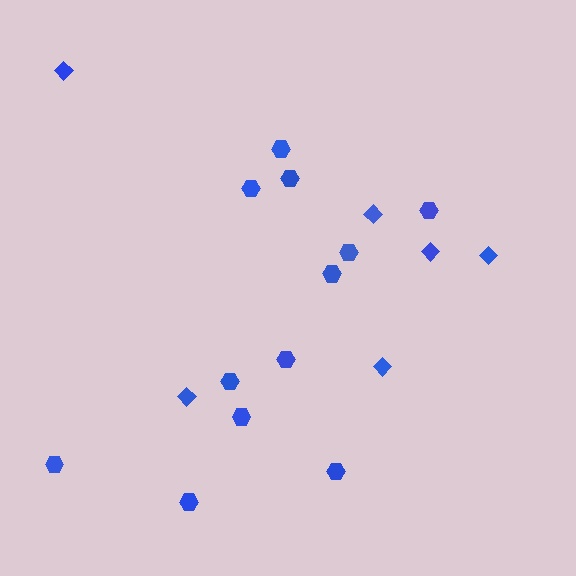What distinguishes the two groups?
There are 2 groups: one group of hexagons (12) and one group of diamonds (6).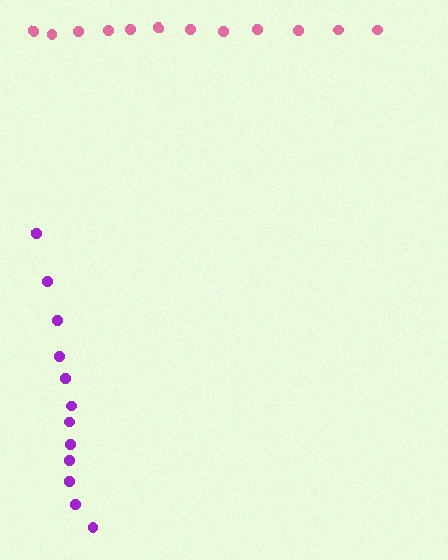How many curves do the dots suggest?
There are 2 distinct paths.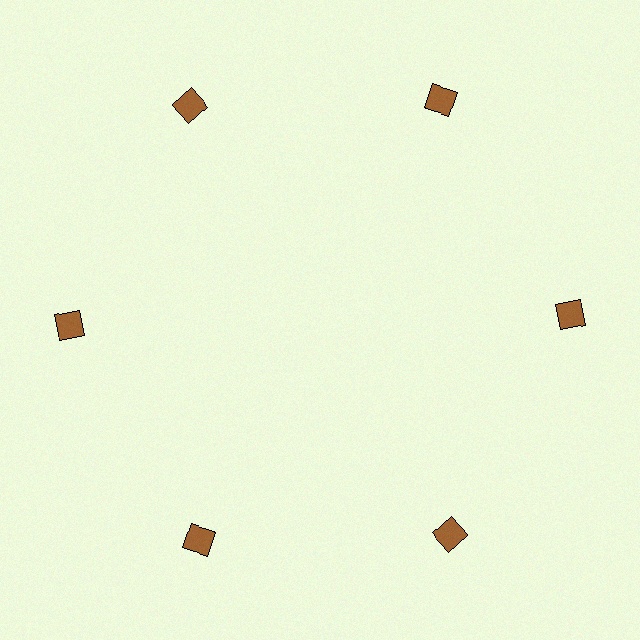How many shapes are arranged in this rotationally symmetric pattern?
There are 6 shapes, arranged in 6 groups of 1.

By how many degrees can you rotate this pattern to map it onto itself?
The pattern maps onto itself every 60 degrees of rotation.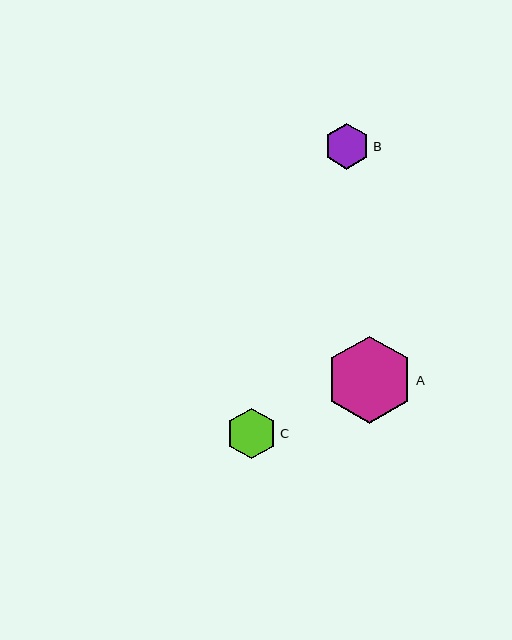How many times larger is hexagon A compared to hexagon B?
Hexagon A is approximately 1.9 times the size of hexagon B.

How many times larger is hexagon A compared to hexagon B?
Hexagon A is approximately 1.9 times the size of hexagon B.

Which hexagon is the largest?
Hexagon A is the largest with a size of approximately 88 pixels.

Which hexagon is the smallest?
Hexagon B is the smallest with a size of approximately 46 pixels.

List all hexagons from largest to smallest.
From largest to smallest: A, C, B.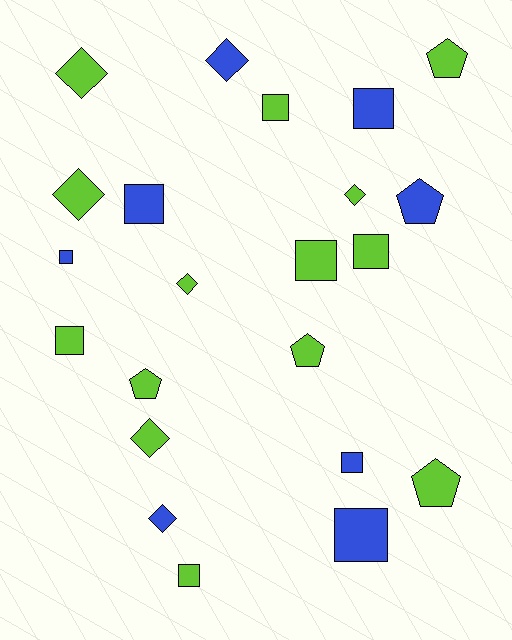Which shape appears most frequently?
Square, with 10 objects.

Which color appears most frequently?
Lime, with 14 objects.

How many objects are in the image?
There are 22 objects.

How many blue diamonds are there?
There are 2 blue diamonds.